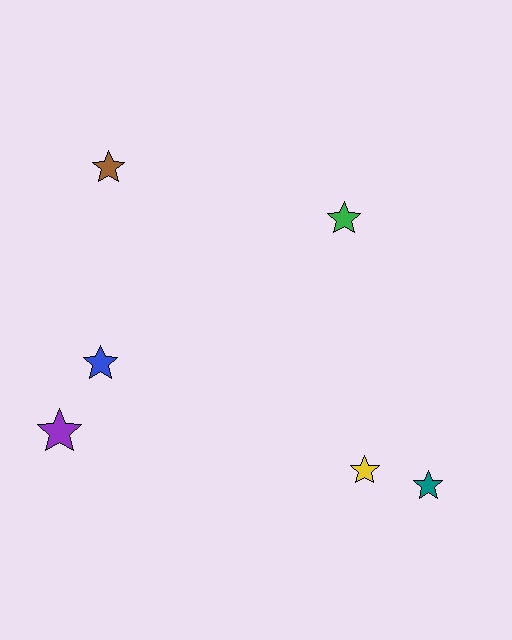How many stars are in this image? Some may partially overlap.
There are 6 stars.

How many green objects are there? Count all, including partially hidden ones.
There is 1 green object.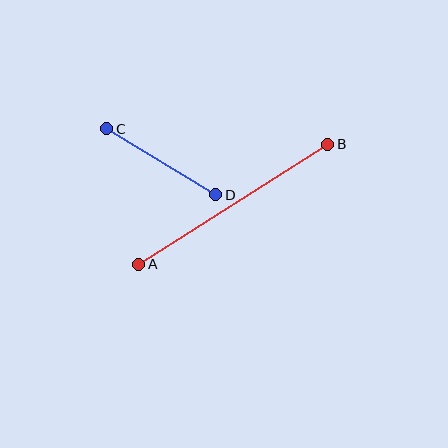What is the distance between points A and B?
The distance is approximately 224 pixels.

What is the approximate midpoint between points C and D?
The midpoint is at approximately (161, 162) pixels.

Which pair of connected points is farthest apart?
Points A and B are farthest apart.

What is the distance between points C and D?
The distance is approximately 127 pixels.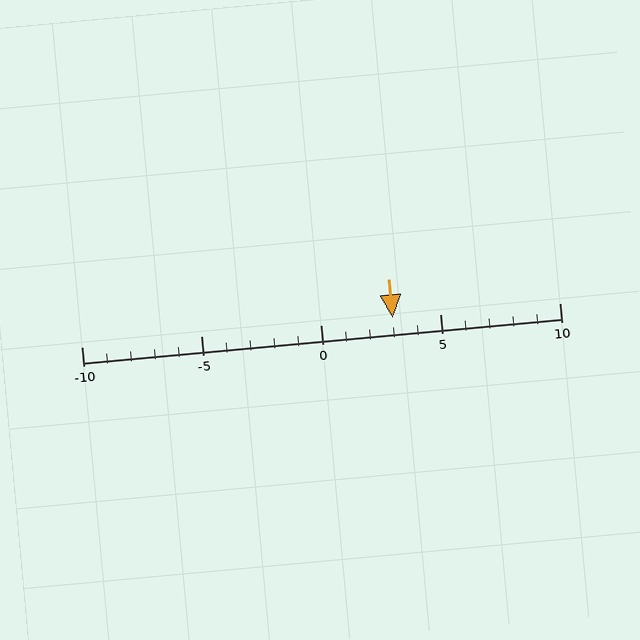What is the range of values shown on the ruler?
The ruler shows values from -10 to 10.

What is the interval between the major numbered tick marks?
The major tick marks are spaced 5 units apart.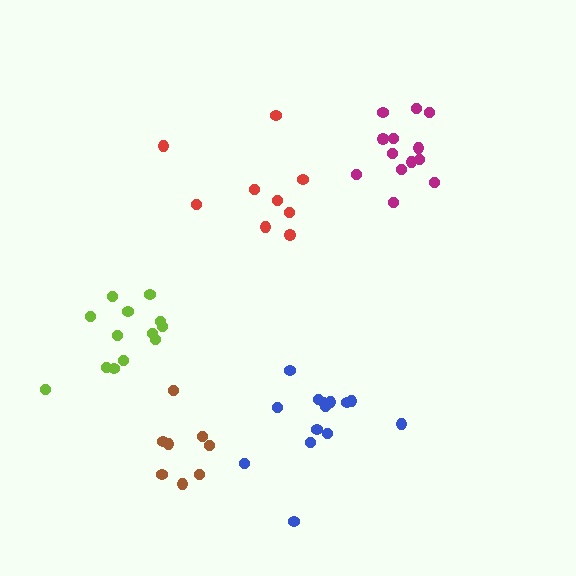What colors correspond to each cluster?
The clusters are colored: red, brown, blue, magenta, lime.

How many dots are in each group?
Group 1: 9 dots, Group 2: 8 dots, Group 3: 14 dots, Group 4: 13 dots, Group 5: 13 dots (57 total).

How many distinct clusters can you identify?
There are 5 distinct clusters.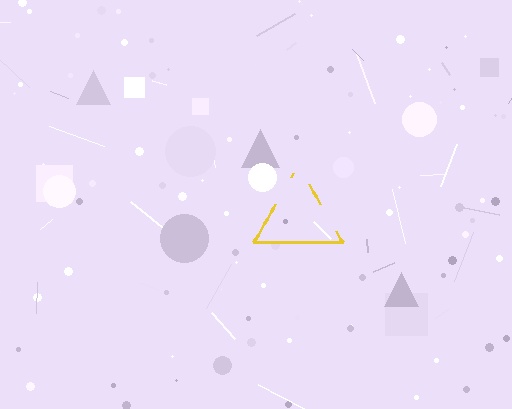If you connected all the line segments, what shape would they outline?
They would outline a triangle.